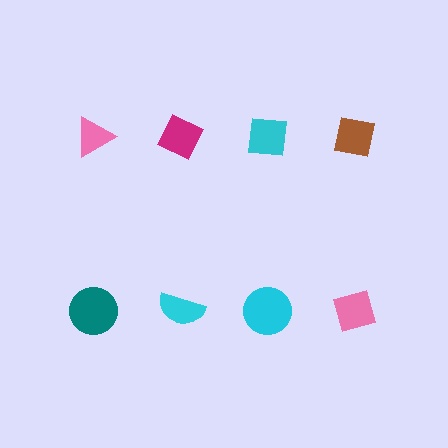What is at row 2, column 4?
A pink diamond.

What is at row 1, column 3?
A cyan square.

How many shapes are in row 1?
4 shapes.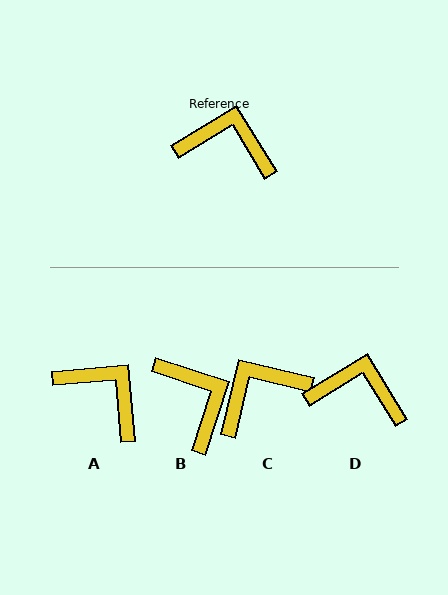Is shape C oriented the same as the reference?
No, it is off by about 45 degrees.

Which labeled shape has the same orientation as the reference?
D.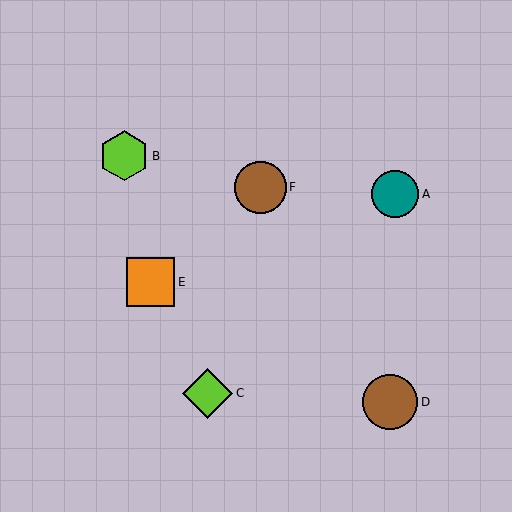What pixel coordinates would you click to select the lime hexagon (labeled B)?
Click at (124, 156) to select the lime hexagon B.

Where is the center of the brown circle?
The center of the brown circle is at (260, 187).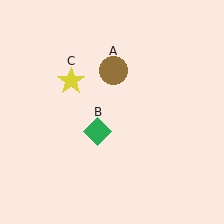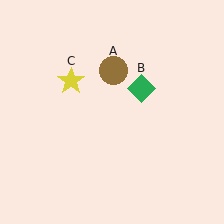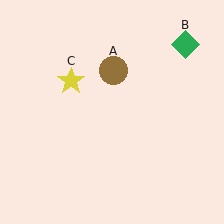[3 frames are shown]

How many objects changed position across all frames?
1 object changed position: green diamond (object B).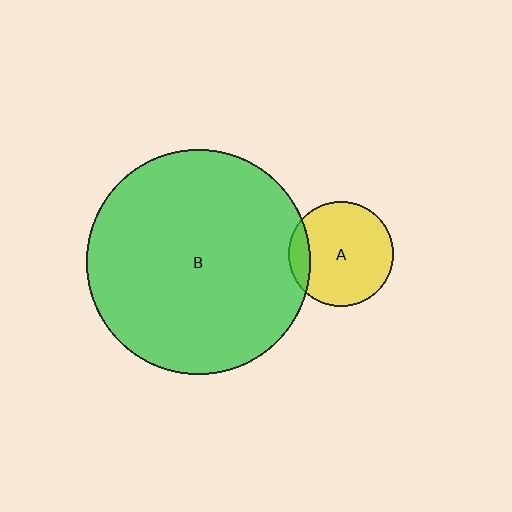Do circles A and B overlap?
Yes.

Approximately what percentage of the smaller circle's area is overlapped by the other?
Approximately 15%.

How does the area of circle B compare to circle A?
Approximately 4.6 times.